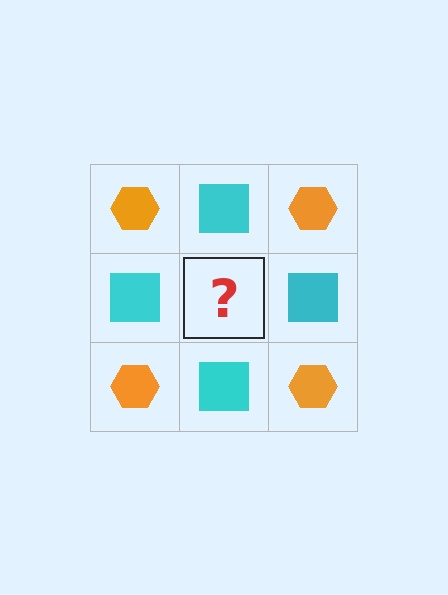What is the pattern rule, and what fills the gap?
The rule is that it alternates orange hexagon and cyan square in a checkerboard pattern. The gap should be filled with an orange hexagon.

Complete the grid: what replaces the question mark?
The question mark should be replaced with an orange hexagon.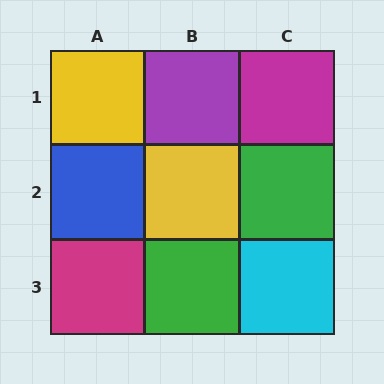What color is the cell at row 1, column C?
Magenta.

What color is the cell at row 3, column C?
Cyan.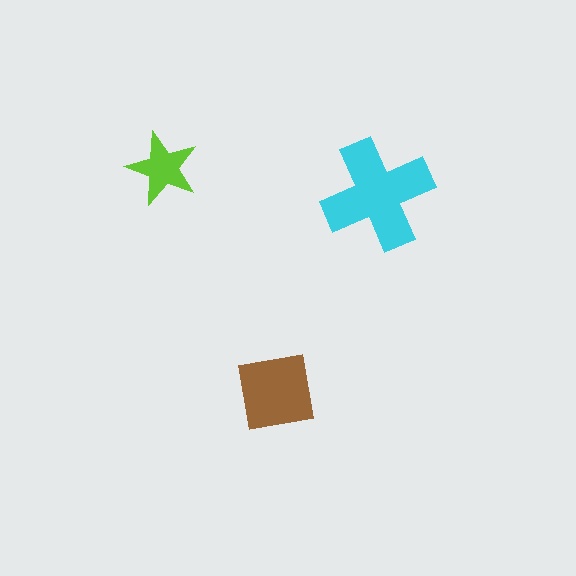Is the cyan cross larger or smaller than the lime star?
Larger.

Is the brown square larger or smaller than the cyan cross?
Smaller.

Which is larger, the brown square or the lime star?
The brown square.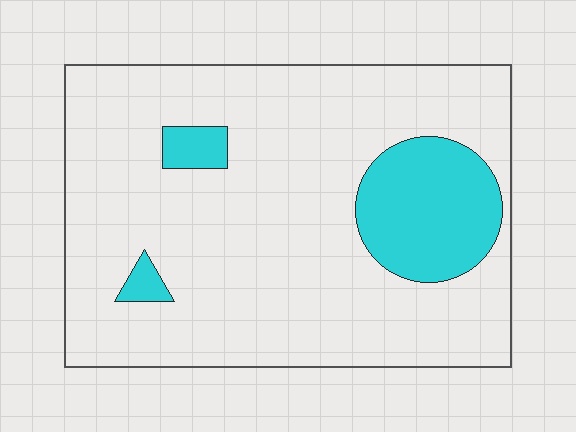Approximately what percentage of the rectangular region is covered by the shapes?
Approximately 15%.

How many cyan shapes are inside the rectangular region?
3.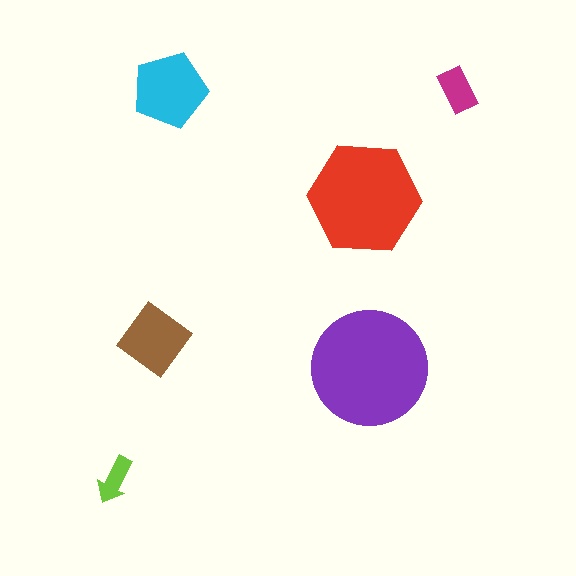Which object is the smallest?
The lime arrow.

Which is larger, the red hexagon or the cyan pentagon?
The red hexagon.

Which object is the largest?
The purple circle.